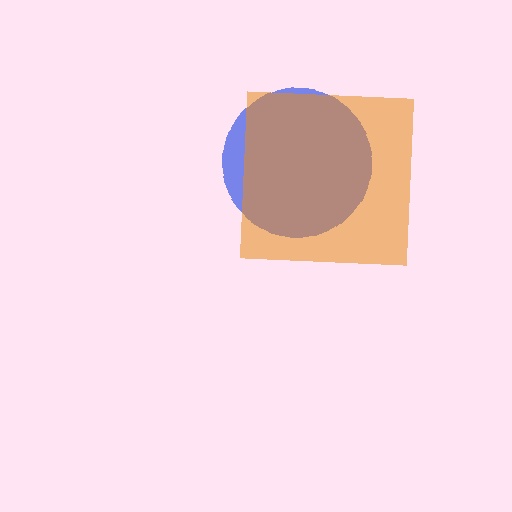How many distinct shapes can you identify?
There are 2 distinct shapes: a blue circle, an orange square.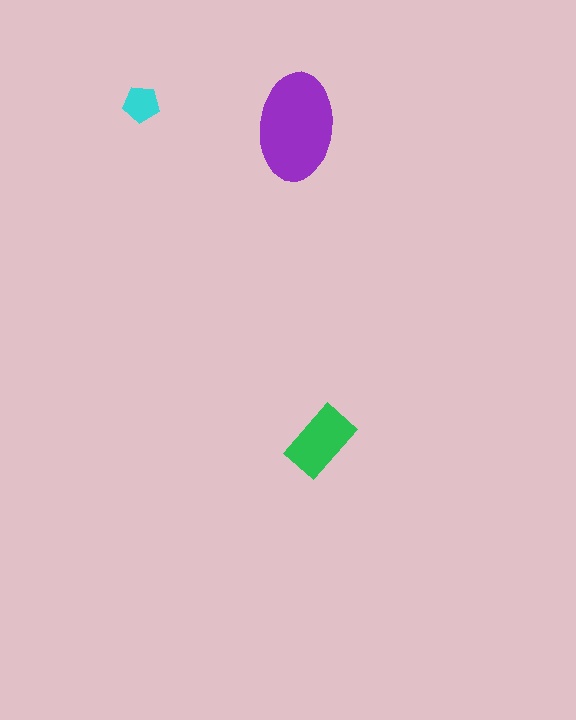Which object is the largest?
The purple ellipse.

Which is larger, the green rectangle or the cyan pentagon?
The green rectangle.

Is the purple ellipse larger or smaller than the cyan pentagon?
Larger.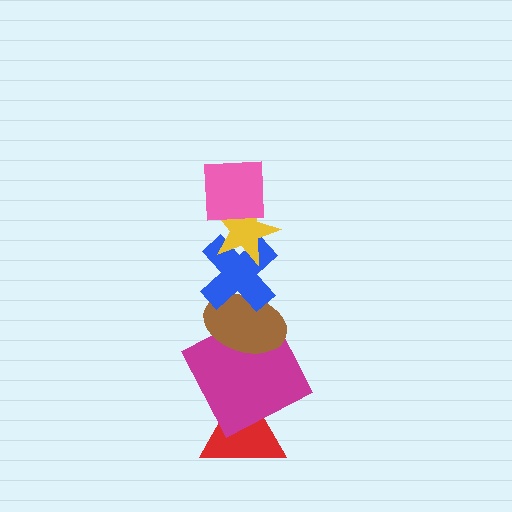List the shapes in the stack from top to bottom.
From top to bottom: the pink square, the yellow star, the blue cross, the brown ellipse, the magenta square, the red triangle.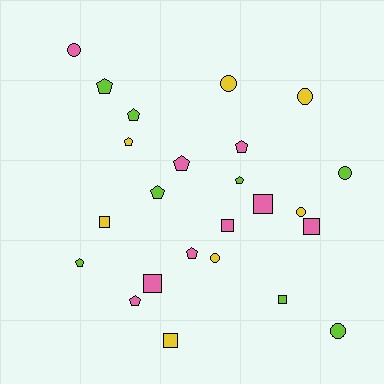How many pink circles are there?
There is 1 pink circle.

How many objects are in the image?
There are 24 objects.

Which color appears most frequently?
Pink, with 9 objects.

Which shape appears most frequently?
Pentagon, with 10 objects.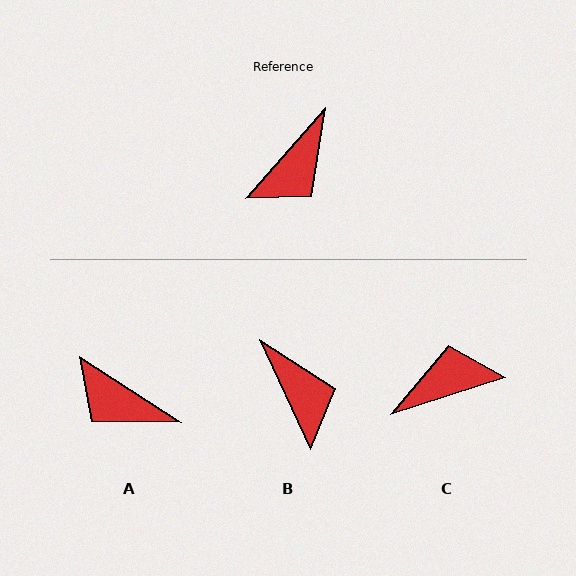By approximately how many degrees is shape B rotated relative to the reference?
Approximately 66 degrees counter-clockwise.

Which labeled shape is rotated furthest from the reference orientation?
C, about 149 degrees away.